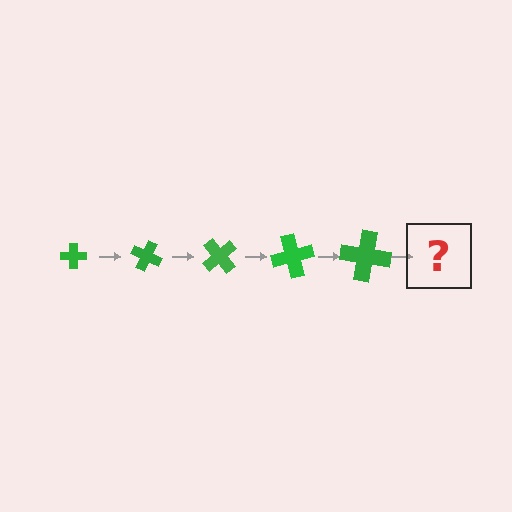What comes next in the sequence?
The next element should be a cross, larger than the previous one and rotated 125 degrees from the start.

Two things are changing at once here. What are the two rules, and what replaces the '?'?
The two rules are that the cross grows larger each step and it rotates 25 degrees each step. The '?' should be a cross, larger than the previous one and rotated 125 degrees from the start.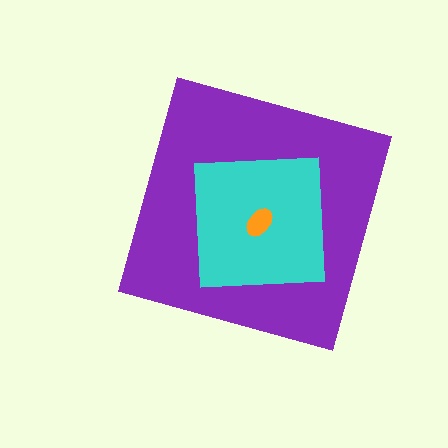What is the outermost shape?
The purple diamond.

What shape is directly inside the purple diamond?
The cyan square.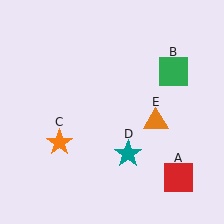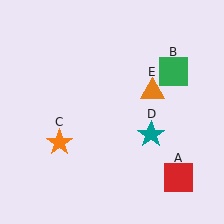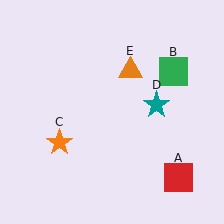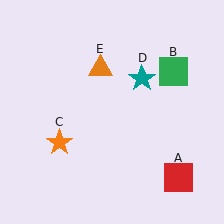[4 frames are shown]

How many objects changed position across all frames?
2 objects changed position: teal star (object D), orange triangle (object E).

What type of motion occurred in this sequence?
The teal star (object D), orange triangle (object E) rotated counterclockwise around the center of the scene.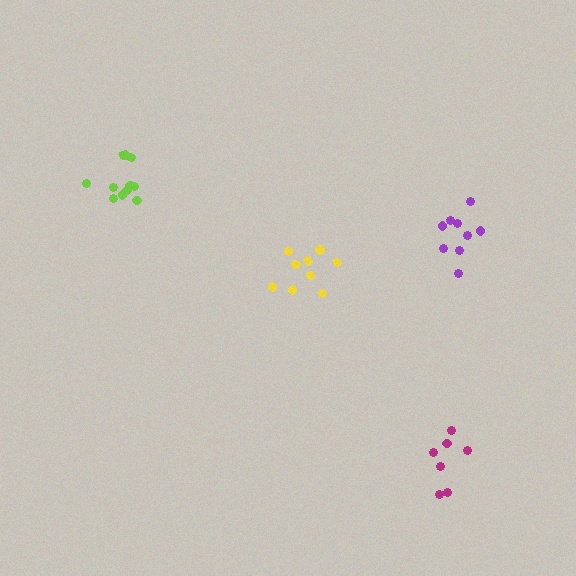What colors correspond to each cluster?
The clusters are colored: yellow, lime, magenta, purple.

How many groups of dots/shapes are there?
There are 4 groups.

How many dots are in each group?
Group 1: 9 dots, Group 2: 11 dots, Group 3: 7 dots, Group 4: 9 dots (36 total).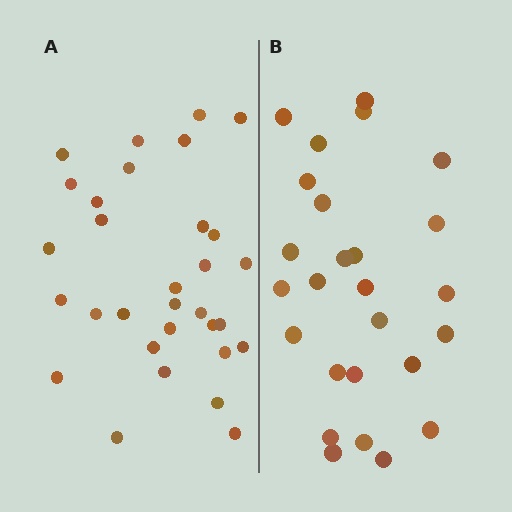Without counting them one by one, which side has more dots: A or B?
Region A (the left region) has more dots.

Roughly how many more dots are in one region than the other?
Region A has about 5 more dots than region B.